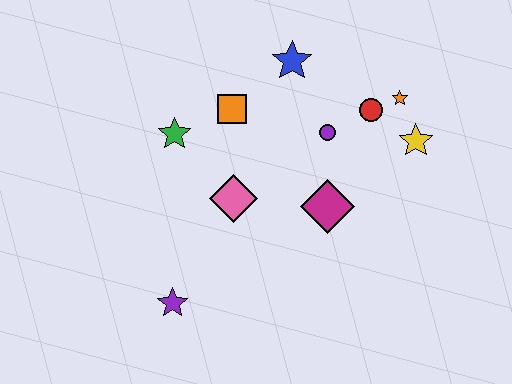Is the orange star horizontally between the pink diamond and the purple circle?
No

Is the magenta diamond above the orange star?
No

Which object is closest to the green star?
The orange square is closest to the green star.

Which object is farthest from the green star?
The yellow star is farthest from the green star.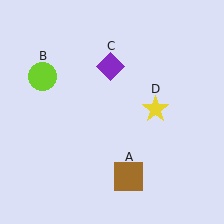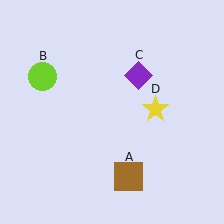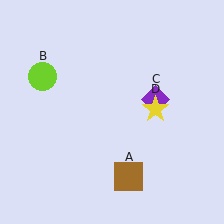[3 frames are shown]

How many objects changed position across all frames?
1 object changed position: purple diamond (object C).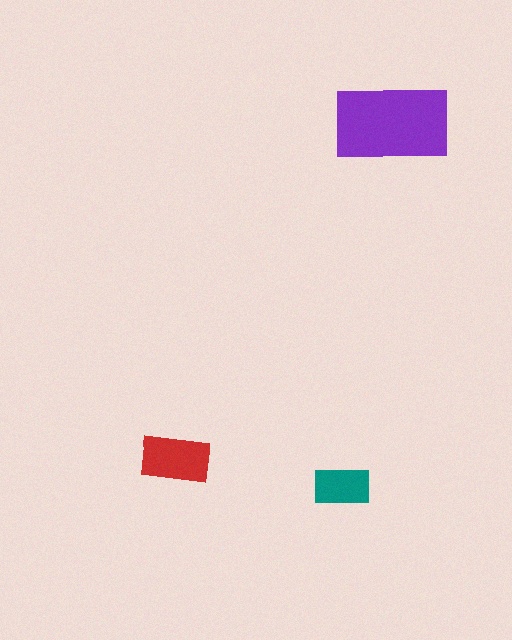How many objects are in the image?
There are 3 objects in the image.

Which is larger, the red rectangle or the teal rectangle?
The red one.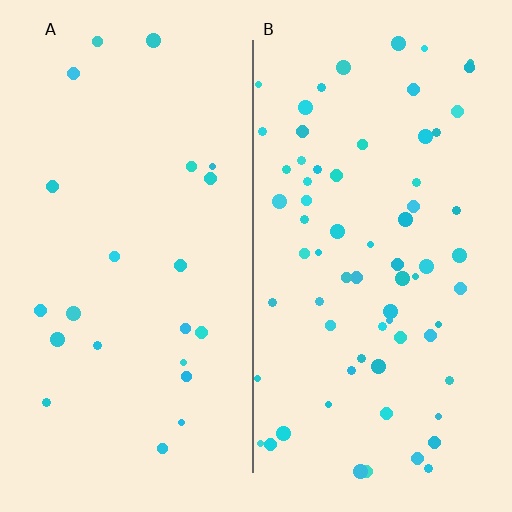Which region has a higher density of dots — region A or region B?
B (the right).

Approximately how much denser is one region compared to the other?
Approximately 3.2× — region B over region A.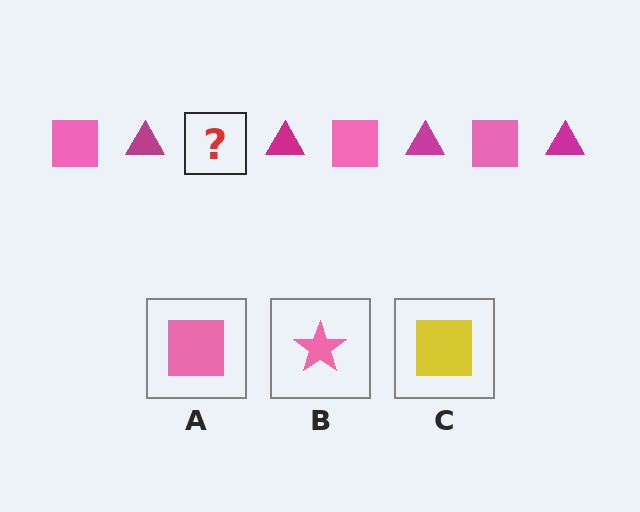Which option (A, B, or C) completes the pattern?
A.